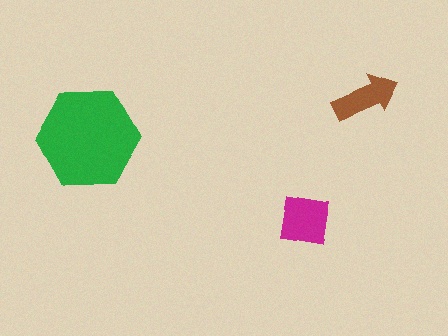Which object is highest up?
The brown arrow is topmost.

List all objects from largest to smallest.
The green hexagon, the magenta square, the brown arrow.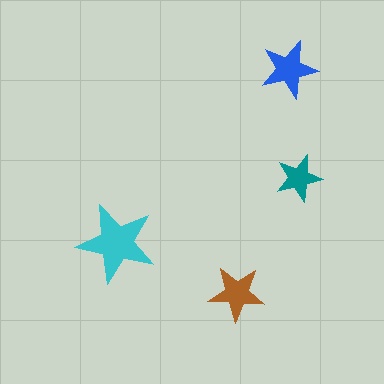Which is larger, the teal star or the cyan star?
The cyan one.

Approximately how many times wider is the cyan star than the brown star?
About 1.5 times wider.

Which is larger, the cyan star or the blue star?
The cyan one.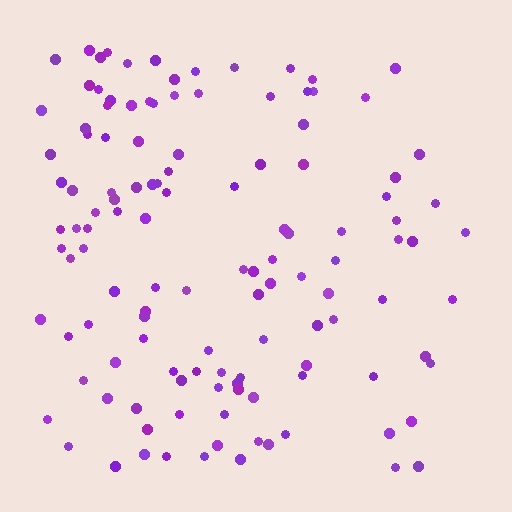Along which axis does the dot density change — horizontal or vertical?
Horizontal.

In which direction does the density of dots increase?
From right to left, with the left side densest.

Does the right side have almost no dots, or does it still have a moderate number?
Still a moderate number, just noticeably fewer than the left.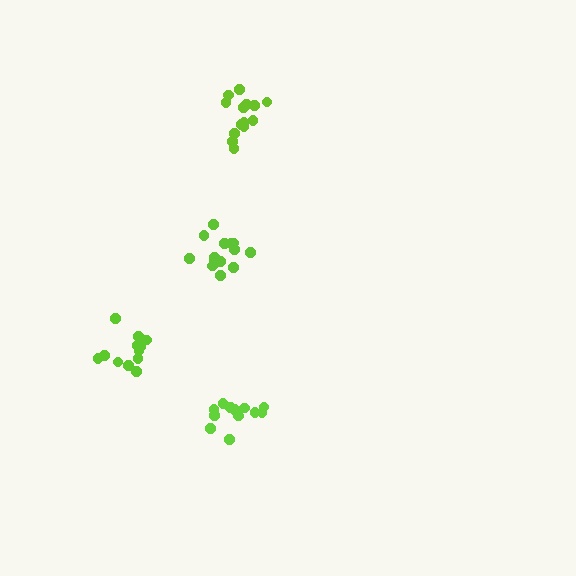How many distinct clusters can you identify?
There are 4 distinct clusters.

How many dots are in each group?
Group 1: 12 dots, Group 2: 15 dots, Group 3: 12 dots, Group 4: 14 dots (53 total).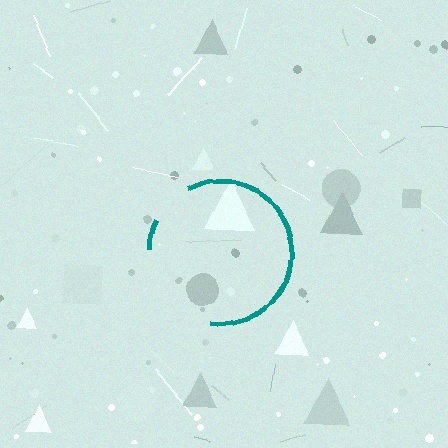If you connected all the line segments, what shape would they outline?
They would outline a circle.